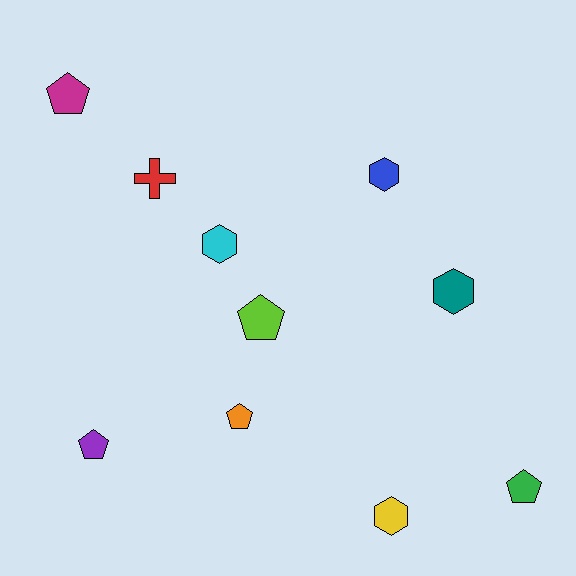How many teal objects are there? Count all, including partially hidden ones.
There is 1 teal object.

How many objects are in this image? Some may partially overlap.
There are 10 objects.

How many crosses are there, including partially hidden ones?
There is 1 cross.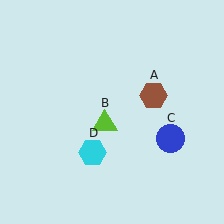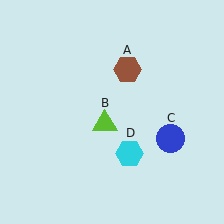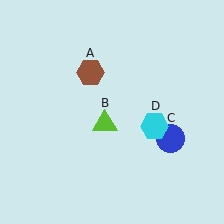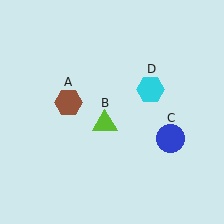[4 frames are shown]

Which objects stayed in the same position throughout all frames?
Lime triangle (object B) and blue circle (object C) remained stationary.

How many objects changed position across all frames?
2 objects changed position: brown hexagon (object A), cyan hexagon (object D).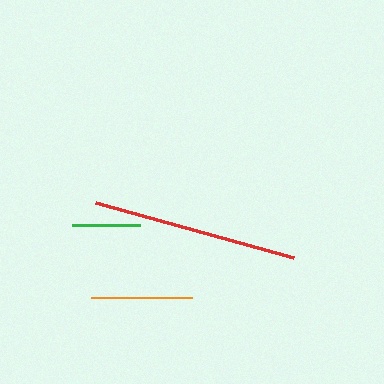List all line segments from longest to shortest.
From longest to shortest: red, orange, green.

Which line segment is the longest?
The red line is the longest at approximately 205 pixels.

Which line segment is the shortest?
The green line is the shortest at approximately 67 pixels.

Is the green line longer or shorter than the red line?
The red line is longer than the green line.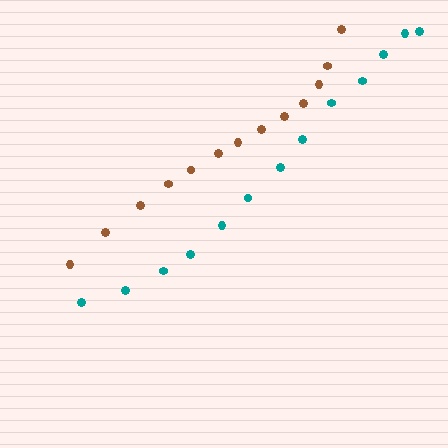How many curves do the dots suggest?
There are 2 distinct paths.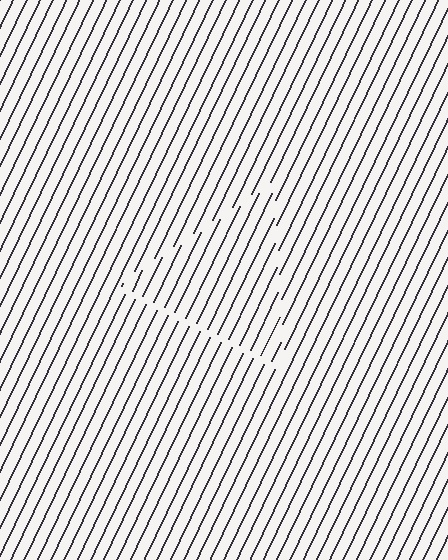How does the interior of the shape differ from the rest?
The interior of the shape contains the same grating, shifted by half a period — the contour is defined by the phase discontinuity where line-ends from the inner and outer gratings abut.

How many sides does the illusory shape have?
3 sides — the line-ends trace a triangle.